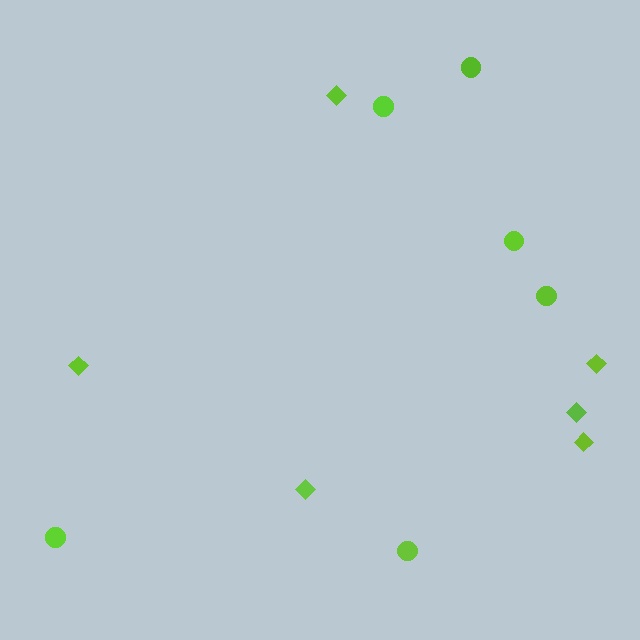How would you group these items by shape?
There are 2 groups: one group of diamonds (6) and one group of circles (6).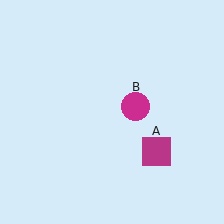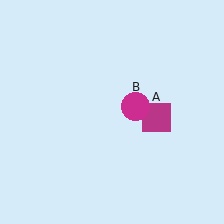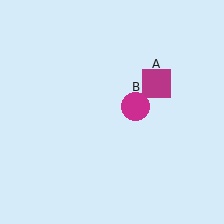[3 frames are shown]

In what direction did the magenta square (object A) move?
The magenta square (object A) moved up.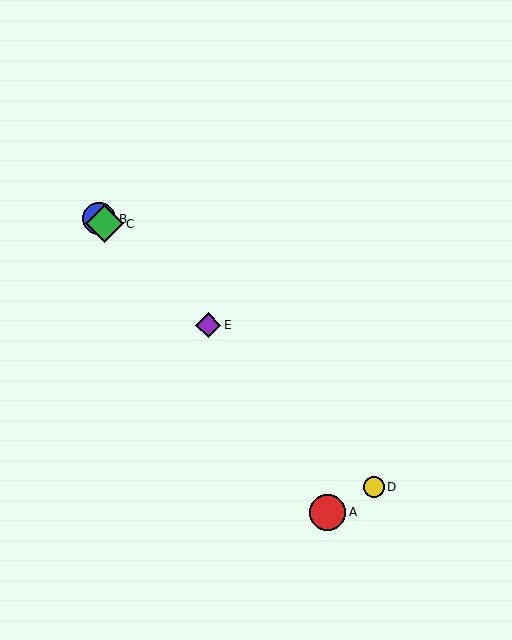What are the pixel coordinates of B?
Object B is at (99, 219).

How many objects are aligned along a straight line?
4 objects (B, C, D, E) are aligned along a straight line.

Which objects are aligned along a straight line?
Objects B, C, D, E are aligned along a straight line.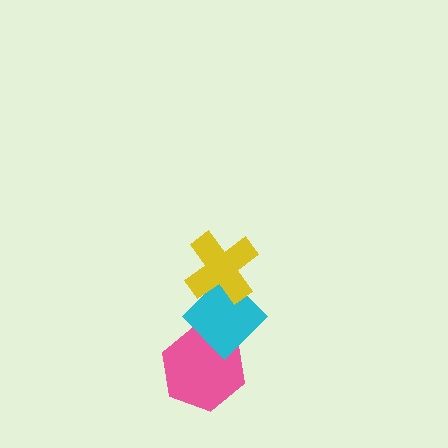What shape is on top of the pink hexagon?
The cyan diamond is on top of the pink hexagon.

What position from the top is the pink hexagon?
The pink hexagon is 3rd from the top.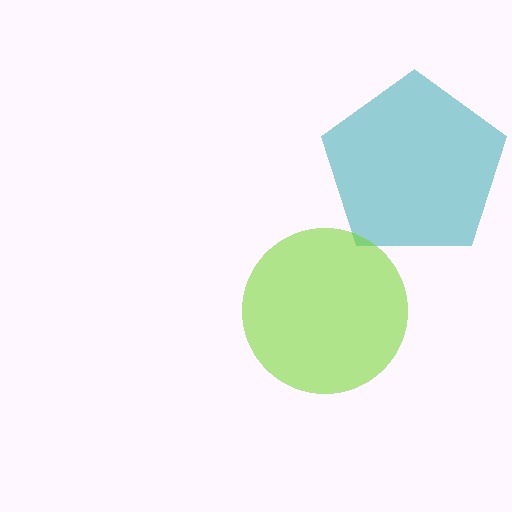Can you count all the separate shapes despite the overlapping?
Yes, there are 2 separate shapes.